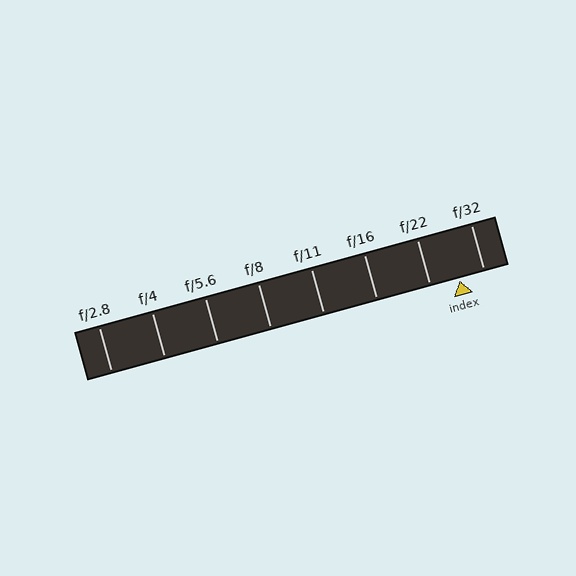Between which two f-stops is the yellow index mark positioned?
The index mark is between f/22 and f/32.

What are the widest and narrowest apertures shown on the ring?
The widest aperture shown is f/2.8 and the narrowest is f/32.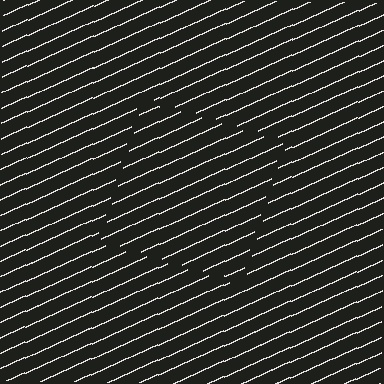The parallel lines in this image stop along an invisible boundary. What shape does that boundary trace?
An illusory square. The interior of the shape contains the same grating, shifted by half a period — the contour is defined by the phase discontinuity where line-ends from the inner and outer gratings abut.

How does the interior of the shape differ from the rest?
The interior of the shape contains the same grating, shifted by half a period — the contour is defined by the phase discontinuity where line-ends from the inner and outer gratings abut.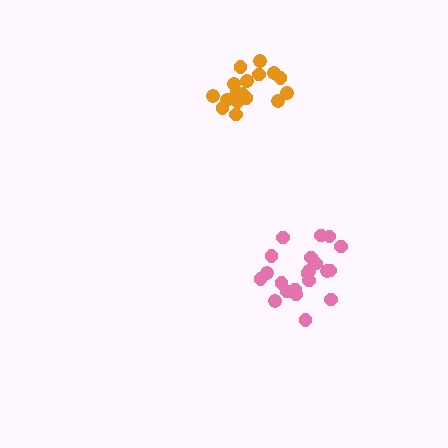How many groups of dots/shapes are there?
There are 2 groups.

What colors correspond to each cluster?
The clusters are colored: pink, orange.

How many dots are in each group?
Group 1: 21 dots, Group 2: 18 dots (39 total).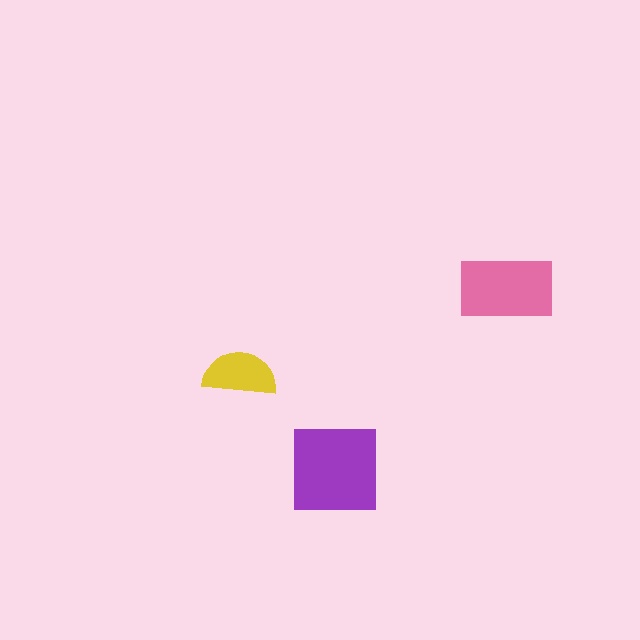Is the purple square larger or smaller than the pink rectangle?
Larger.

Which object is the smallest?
The yellow semicircle.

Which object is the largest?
The purple square.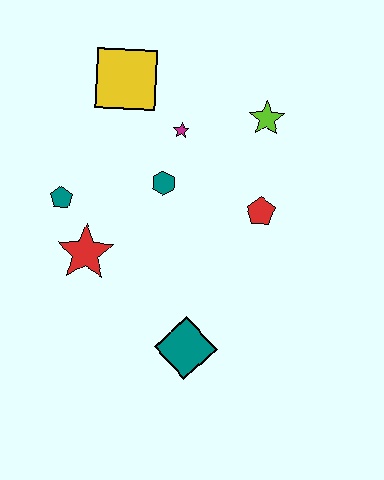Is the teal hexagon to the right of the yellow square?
Yes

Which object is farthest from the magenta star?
The teal diamond is farthest from the magenta star.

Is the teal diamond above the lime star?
No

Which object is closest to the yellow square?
The magenta star is closest to the yellow square.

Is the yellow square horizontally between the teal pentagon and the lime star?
Yes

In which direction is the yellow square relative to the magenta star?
The yellow square is to the left of the magenta star.